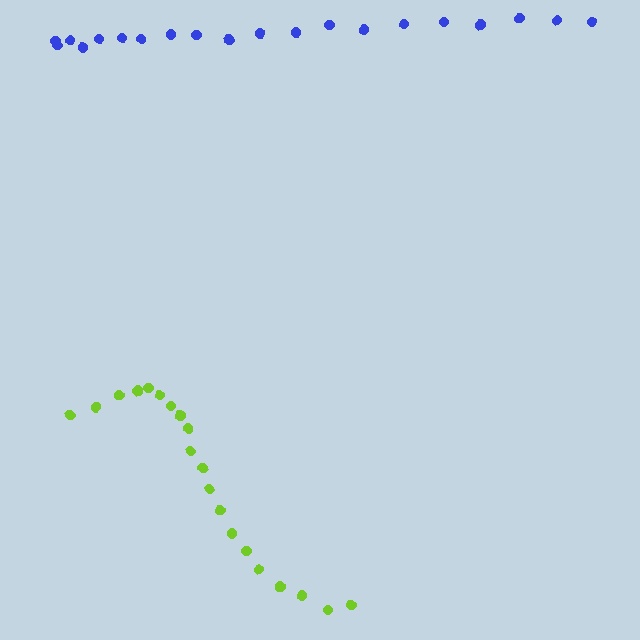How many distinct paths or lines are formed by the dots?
There are 2 distinct paths.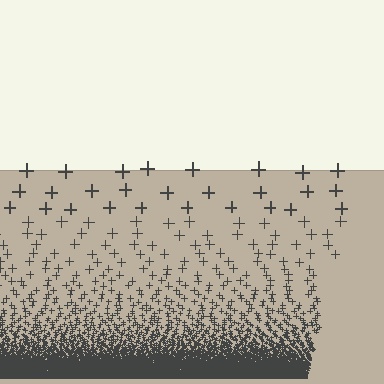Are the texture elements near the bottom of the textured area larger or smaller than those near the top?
Smaller. The gradient is inverted — elements near the bottom are smaller and denser.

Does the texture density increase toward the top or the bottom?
Density increases toward the bottom.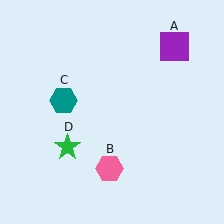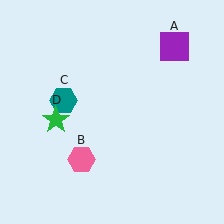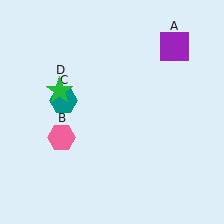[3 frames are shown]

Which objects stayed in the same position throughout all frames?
Purple square (object A) and teal hexagon (object C) remained stationary.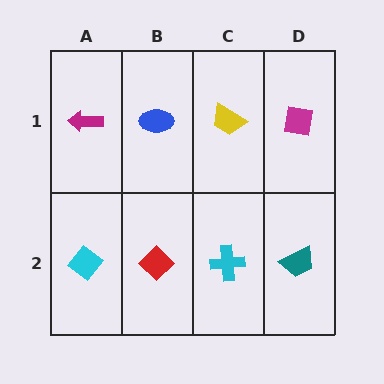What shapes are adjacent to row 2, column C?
A yellow trapezoid (row 1, column C), a red diamond (row 2, column B), a teal trapezoid (row 2, column D).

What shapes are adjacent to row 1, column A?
A cyan diamond (row 2, column A), a blue ellipse (row 1, column B).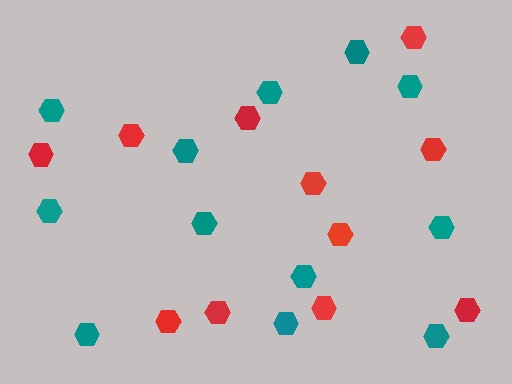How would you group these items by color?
There are 2 groups: one group of teal hexagons (12) and one group of red hexagons (11).